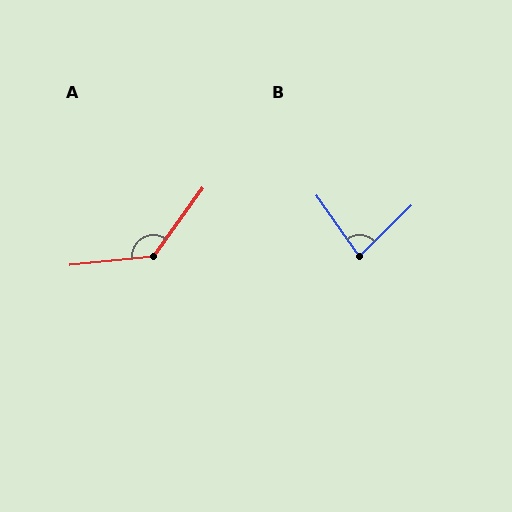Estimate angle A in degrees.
Approximately 132 degrees.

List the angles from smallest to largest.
B (81°), A (132°).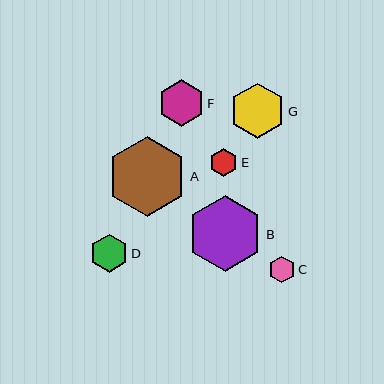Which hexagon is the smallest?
Hexagon C is the smallest with a size of approximately 27 pixels.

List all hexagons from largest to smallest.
From largest to smallest: A, B, G, F, D, E, C.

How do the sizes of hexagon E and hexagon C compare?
Hexagon E and hexagon C are approximately the same size.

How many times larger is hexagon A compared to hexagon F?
Hexagon A is approximately 1.7 times the size of hexagon F.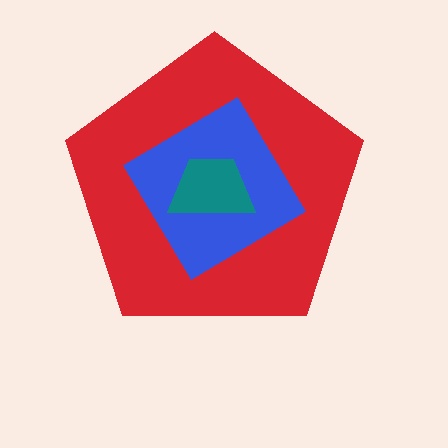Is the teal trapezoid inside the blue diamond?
Yes.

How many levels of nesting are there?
3.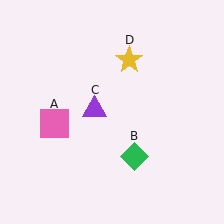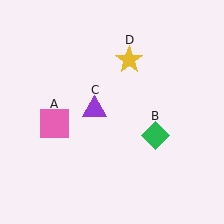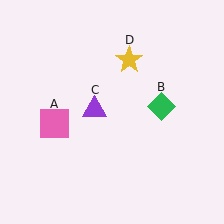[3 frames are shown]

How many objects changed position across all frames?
1 object changed position: green diamond (object B).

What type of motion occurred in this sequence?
The green diamond (object B) rotated counterclockwise around the center of the scene.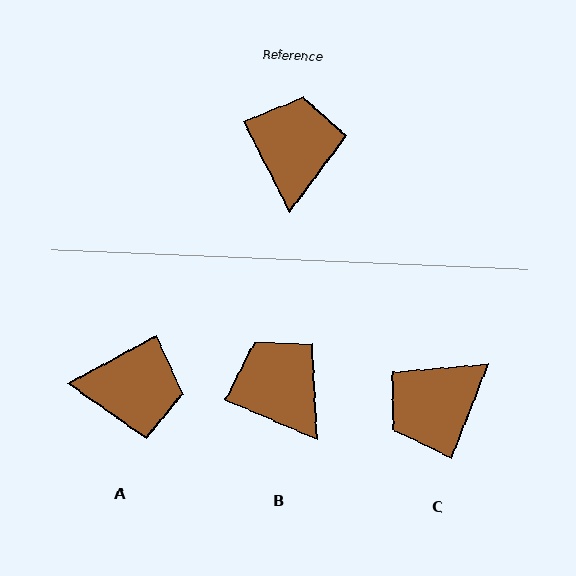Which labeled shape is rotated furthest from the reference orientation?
C, about 132 degrees away.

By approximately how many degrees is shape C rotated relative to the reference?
Approximately 132 degrees counter-clockwise.